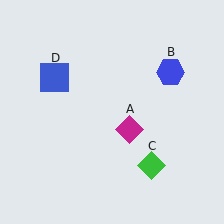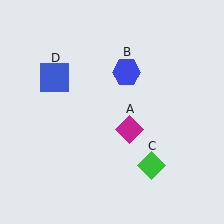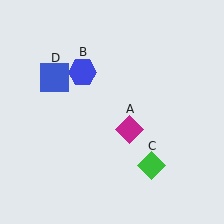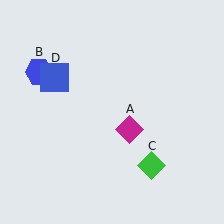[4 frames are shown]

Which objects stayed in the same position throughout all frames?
Magenta diamond (object A) and green diamond (object C) and blue square (object D) remained stationary.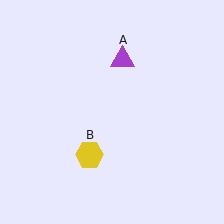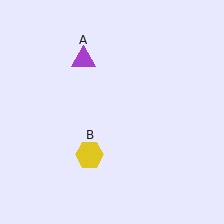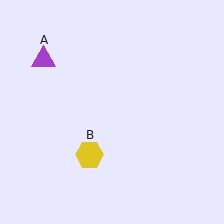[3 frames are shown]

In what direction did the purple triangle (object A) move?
The purple triangle (object A) moved left.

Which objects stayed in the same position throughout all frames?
Yellow hexagon (object B) remained stationary.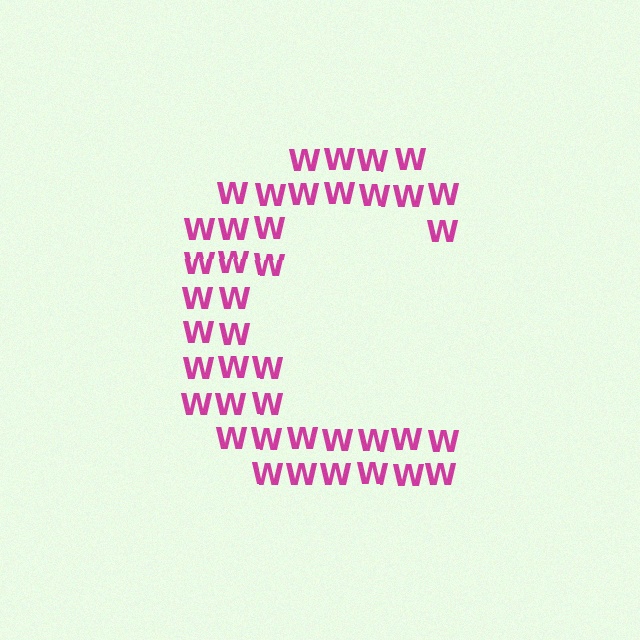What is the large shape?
The large shape is the letter C.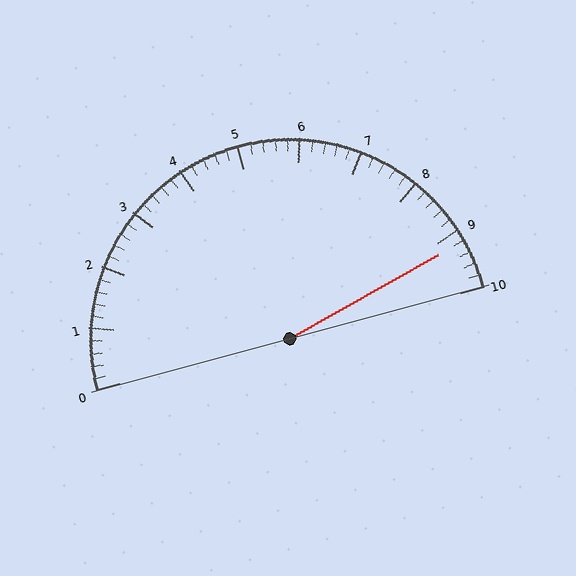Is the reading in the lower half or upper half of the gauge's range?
The reading is in the upper half of the range (0 to 10).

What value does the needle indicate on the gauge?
The needle indicates approximately 9.2.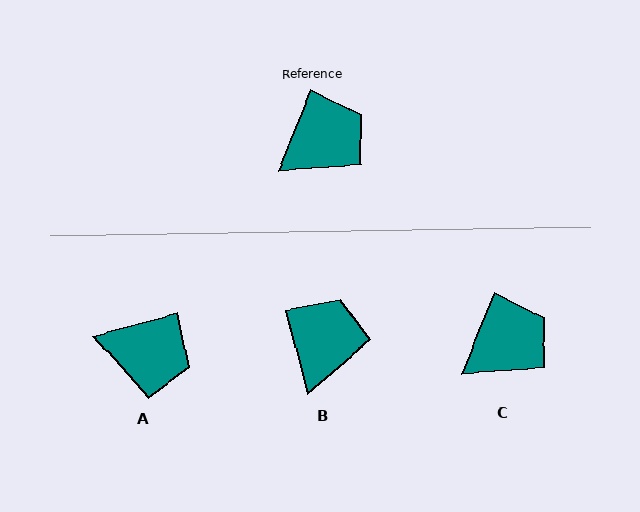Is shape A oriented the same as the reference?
No, it is off by about 52 degrees.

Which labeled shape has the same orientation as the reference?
C.